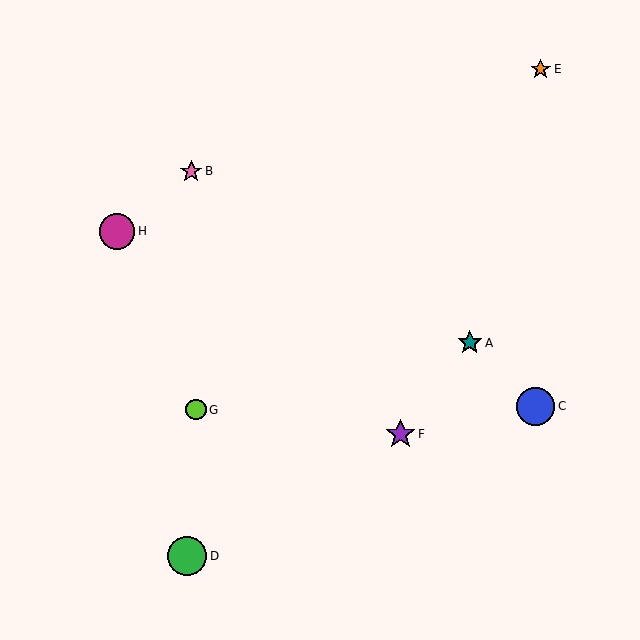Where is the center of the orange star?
The center of the orange star is at (541, 69).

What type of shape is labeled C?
Shape C is a blue circle.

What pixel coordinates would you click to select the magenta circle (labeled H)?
Click at (117, 231) to select the magenta circle H.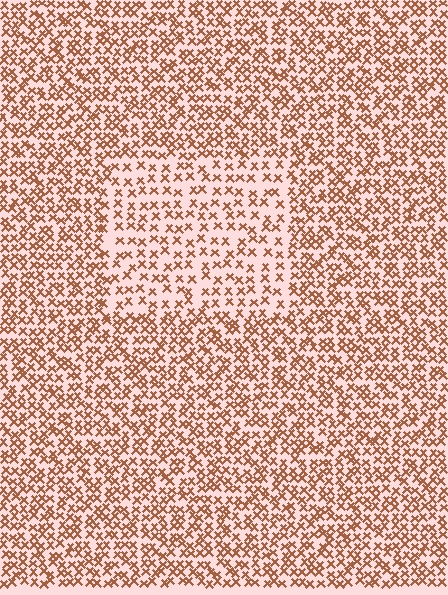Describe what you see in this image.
The image contains small brown elements arranged at two different densities. A rectangle-shaped region is visible where the elements are less densely packed than the surrounding area.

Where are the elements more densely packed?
The elements are more densely packed outside the rectangle boundary.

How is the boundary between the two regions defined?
The boundary is defined by a change in element density (approximately 1.8x ratio). All elements are the same color, size, and shape.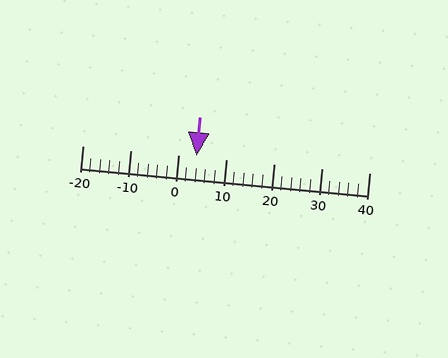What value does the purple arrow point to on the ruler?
The purple arrow points to approximately 4.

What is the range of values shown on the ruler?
The ruler shows values from -20 to 40.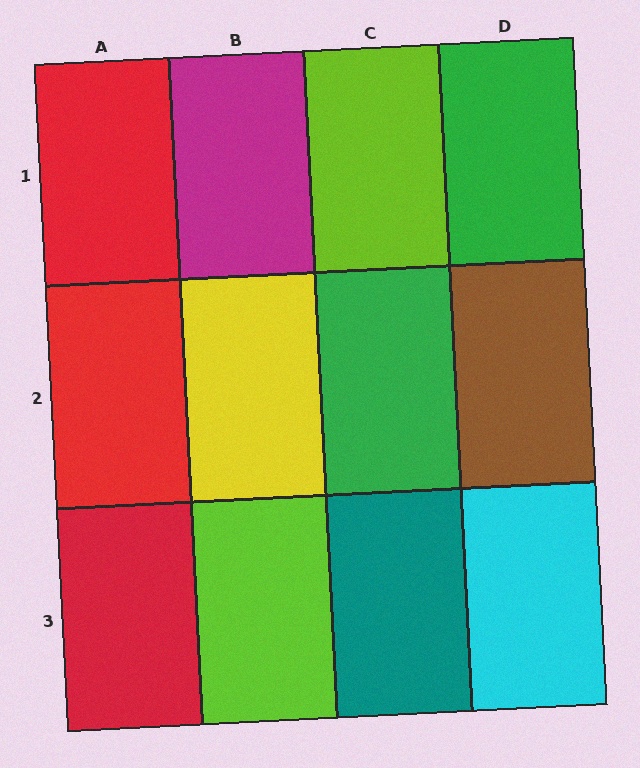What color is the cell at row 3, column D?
Cyan.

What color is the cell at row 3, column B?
Lime.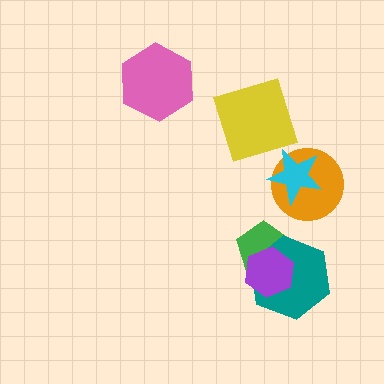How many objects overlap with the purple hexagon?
2 objects overlap with the purple hexagon.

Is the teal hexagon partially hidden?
Yes, it is partially covered by another shape.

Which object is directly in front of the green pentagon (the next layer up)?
The teal hexagon is directly in front of the green pentagon.